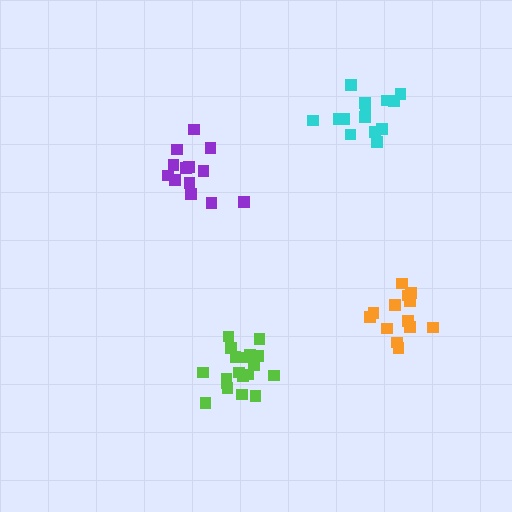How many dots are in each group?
Group 1: 19 dots, Group 2: 13 dots, Group 3: 13 dots, Group 4: 14 dots (59 total).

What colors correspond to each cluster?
The clusters are colored: lime, purple, orange, cyan.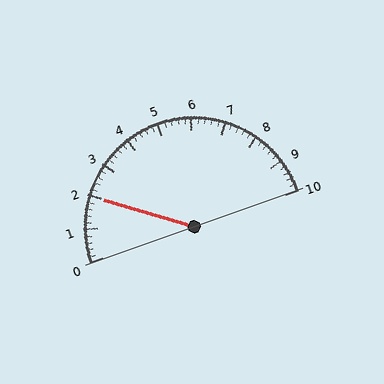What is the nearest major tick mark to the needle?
The nearest major tick mark is 2.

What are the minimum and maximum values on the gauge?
The gauge ranges from 0 to 10.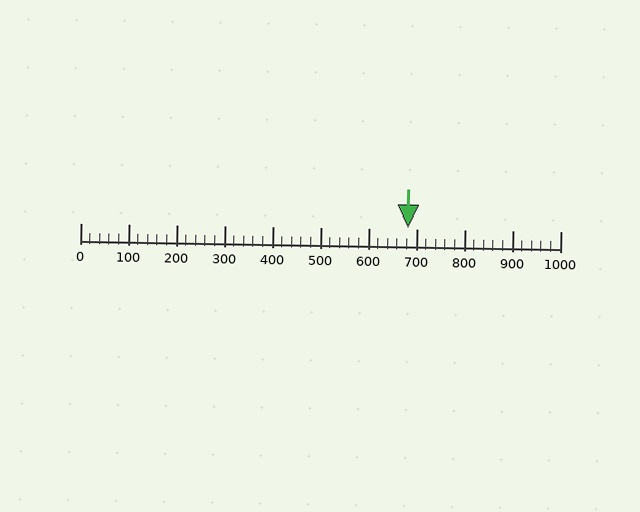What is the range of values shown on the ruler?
The ruler shows values from 0 to 1000.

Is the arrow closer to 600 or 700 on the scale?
The arrow is closer to 700.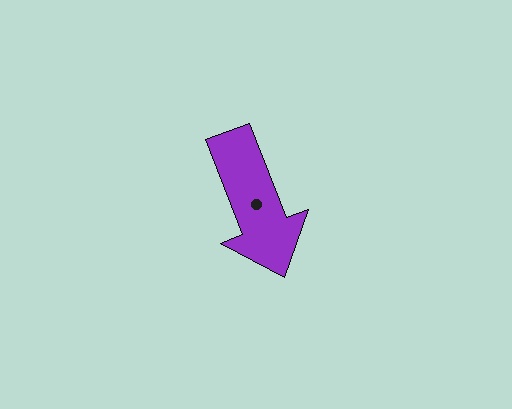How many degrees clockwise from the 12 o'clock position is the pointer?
Approximately 159 degrees.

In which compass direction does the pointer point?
South.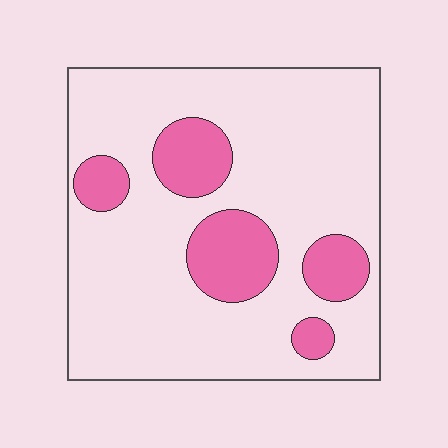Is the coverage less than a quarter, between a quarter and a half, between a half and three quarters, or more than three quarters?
Less than a quarter.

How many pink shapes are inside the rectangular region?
5.